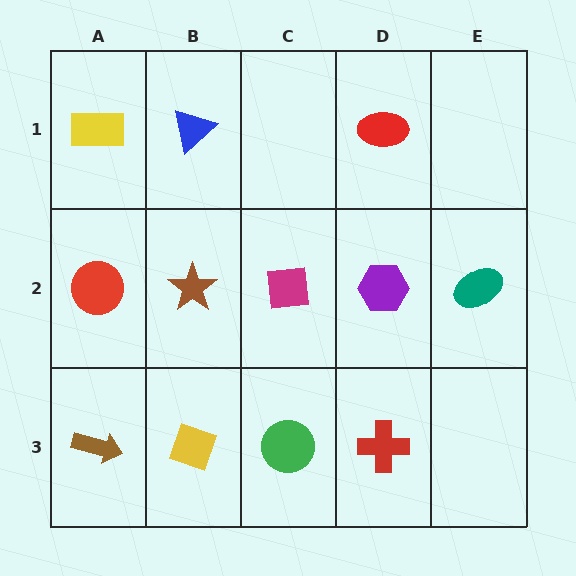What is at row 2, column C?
A magenta square.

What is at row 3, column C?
A green circle.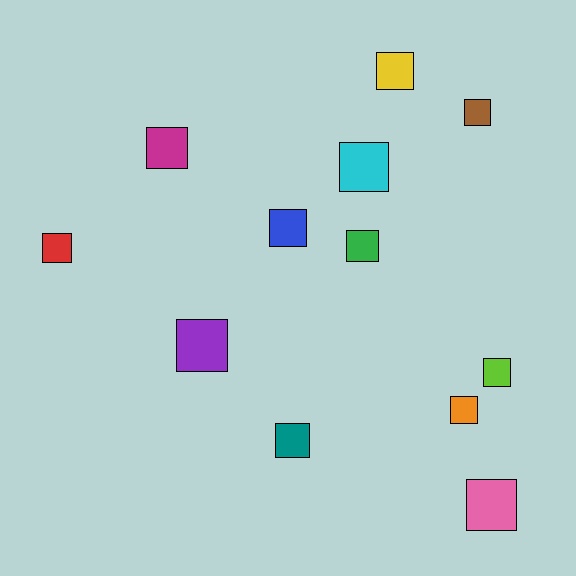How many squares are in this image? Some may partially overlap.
There are 12 squares.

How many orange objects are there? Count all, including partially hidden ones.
There is 1 orange object.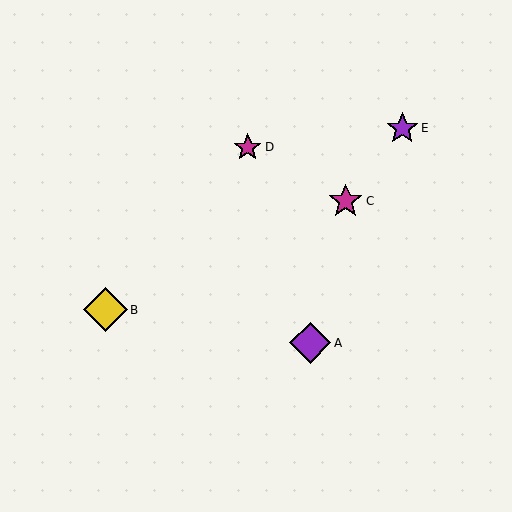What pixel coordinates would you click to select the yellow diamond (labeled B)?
Click at (105, 310) to select the yellow diamond B.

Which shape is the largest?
The yellow diamond (labeled B) is the largest.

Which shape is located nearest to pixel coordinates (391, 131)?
The purple star (labeled E) at (402, 128) is nearest to that location.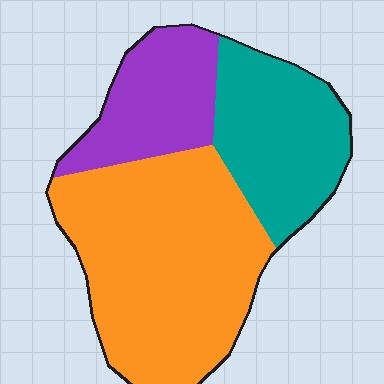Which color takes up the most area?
Orange, at roughly 50%.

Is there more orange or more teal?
Orange.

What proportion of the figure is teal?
Teal covers about 25% of the figure.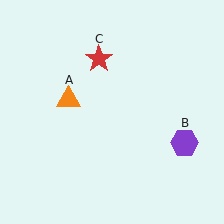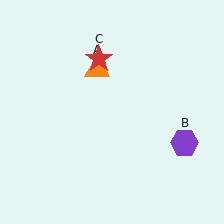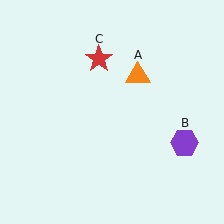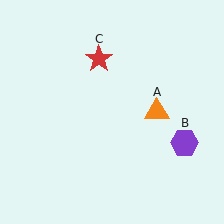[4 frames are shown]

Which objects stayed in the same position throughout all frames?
Purple hexagon (object B) and red star (object C) remained stationary.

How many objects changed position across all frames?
1 object changed position: orange triangle (object A).